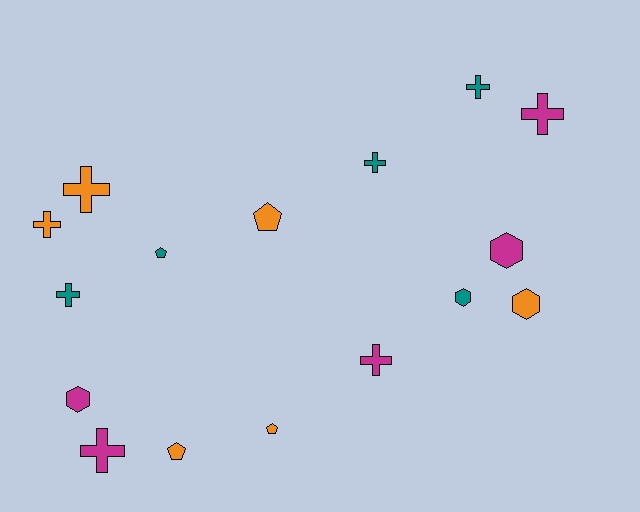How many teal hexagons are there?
There is 1 teal hexagon.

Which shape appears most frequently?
Cross, with 8 objects.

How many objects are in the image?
There are 16 objects.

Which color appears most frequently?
Orange, with 6 objects.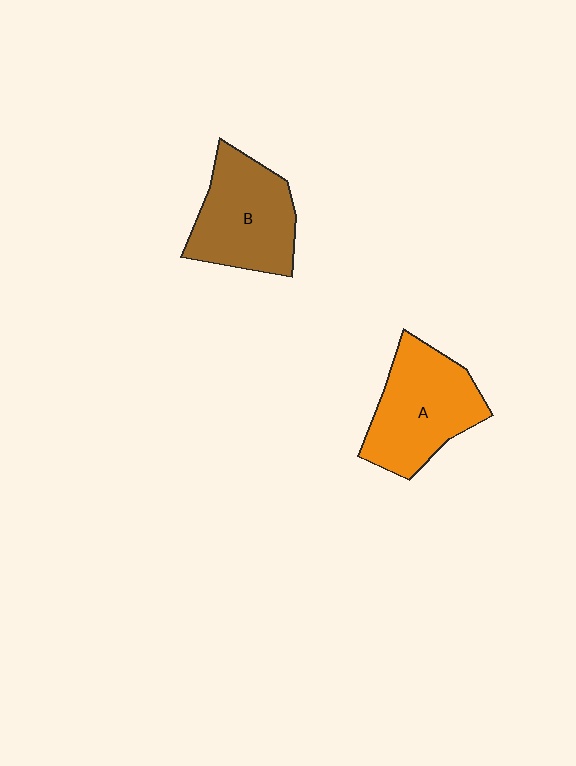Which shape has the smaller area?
Shape B (brown).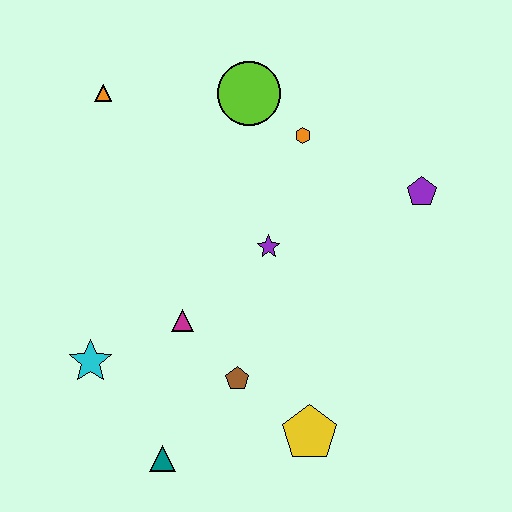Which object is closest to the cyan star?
The magenta triangle is closest to the cyan star.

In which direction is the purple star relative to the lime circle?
The purple star is below the lime circle.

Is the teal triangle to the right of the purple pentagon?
No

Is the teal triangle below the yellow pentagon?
Yes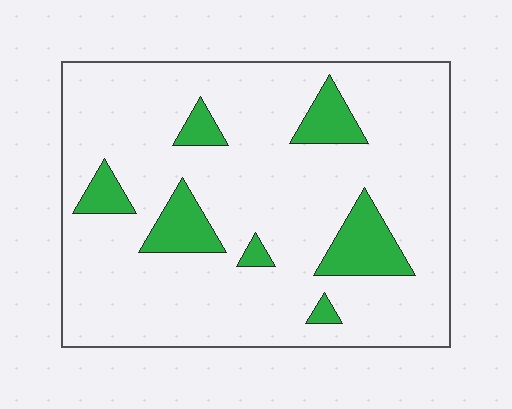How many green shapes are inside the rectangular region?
7.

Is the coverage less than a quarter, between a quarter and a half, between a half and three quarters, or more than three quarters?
Less than a quarter.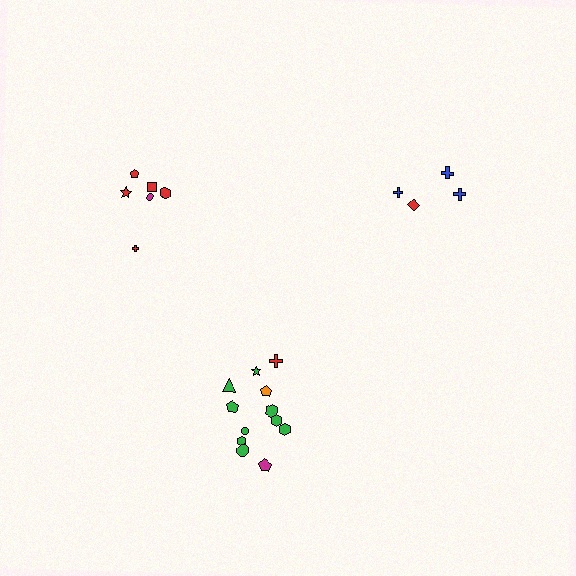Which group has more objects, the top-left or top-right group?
The top-left group.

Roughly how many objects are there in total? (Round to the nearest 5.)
Roughly 20 objects in total.